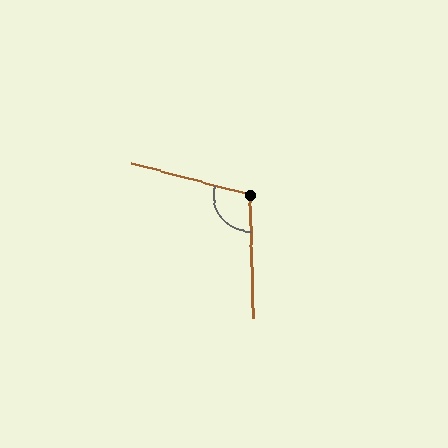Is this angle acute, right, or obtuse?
It is obtuse.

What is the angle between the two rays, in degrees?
Approximately 107 degrees.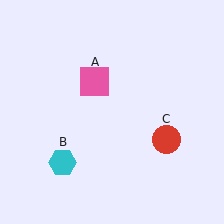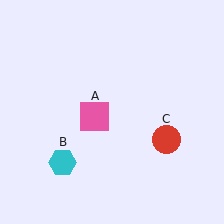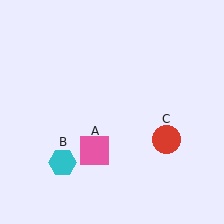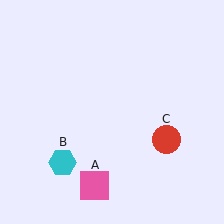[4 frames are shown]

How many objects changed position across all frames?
1 object changed position: pink square (object A).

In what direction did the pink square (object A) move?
The pink square (object A) moved down.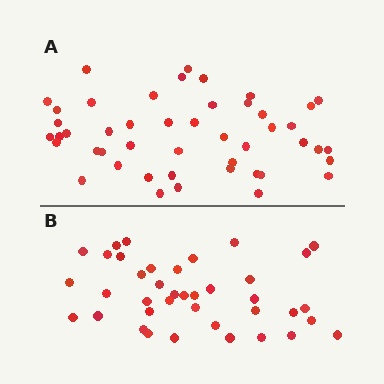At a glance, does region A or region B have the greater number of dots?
Region A (the top region) has more dots.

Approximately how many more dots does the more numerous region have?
Region A has roughly 8 or so more dots than region B.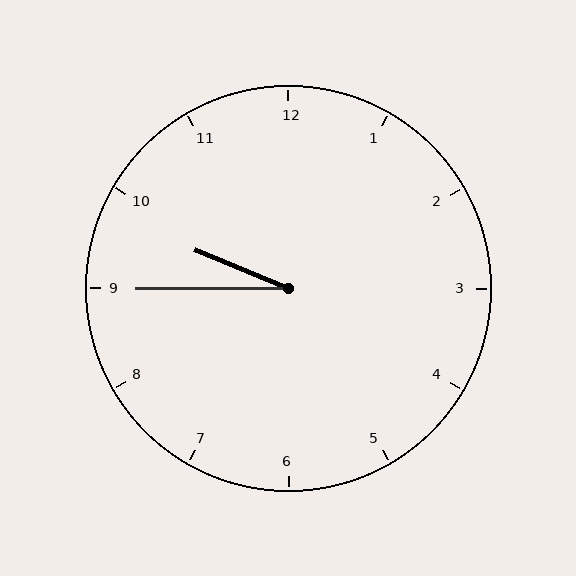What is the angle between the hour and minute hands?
Approximately 22 degrees.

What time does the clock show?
9:45.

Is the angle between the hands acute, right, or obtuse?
It is acute.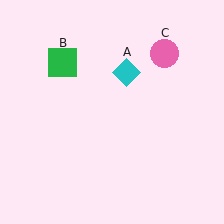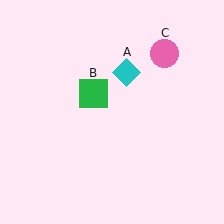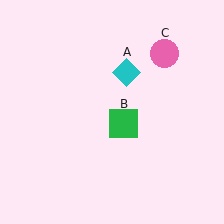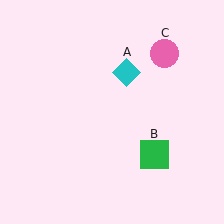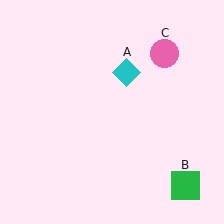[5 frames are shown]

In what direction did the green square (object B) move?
The green square (object B) moved down and to the right.